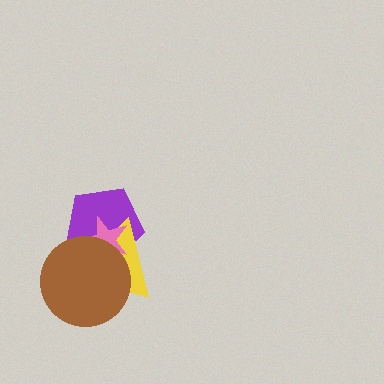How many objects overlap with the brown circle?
3 objects overlap with the brown circle.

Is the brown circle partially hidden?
No, no other shape covers it.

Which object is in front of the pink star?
The brown circle is in front of the pink star.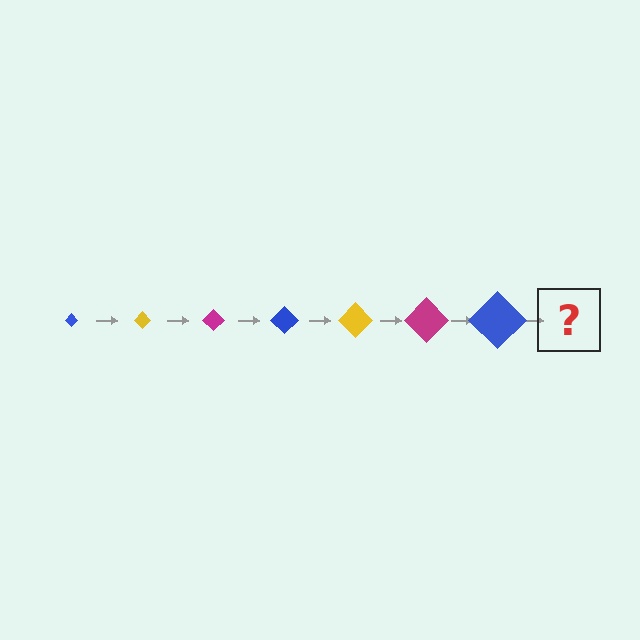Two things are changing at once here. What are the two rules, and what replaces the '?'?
The two rules are that the diamond grows larger each step and the color cycles through blue, yellow, and magenta. The '?' should be a yellow diamond, larger than the previous one.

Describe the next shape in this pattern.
It should be a yellow diamond, larger than the previous one.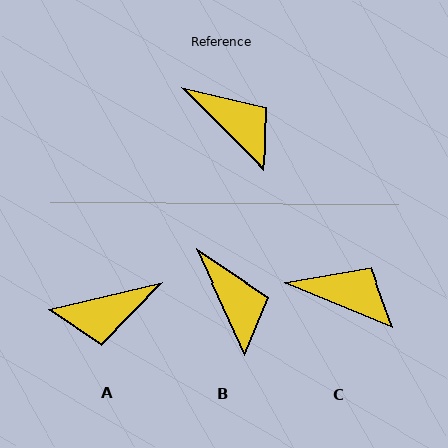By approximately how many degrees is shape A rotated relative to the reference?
Approximately 122 degrees clockwise.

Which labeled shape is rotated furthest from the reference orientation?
A, about 122 degrees away.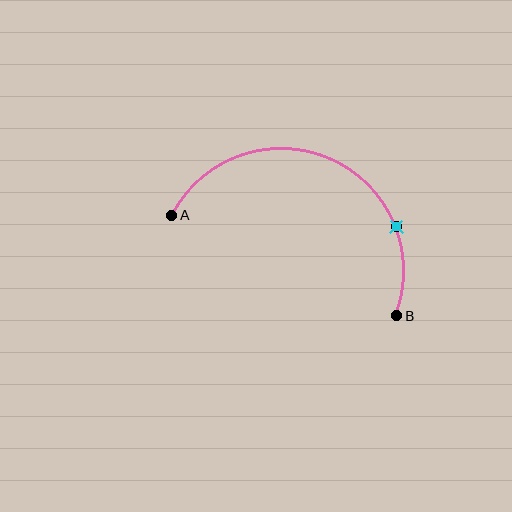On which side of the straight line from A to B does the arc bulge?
The arc bulges above the straight line connecting A and B.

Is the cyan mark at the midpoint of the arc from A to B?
No. The cyan mark lies on the arc but is closer to endpoint B. The arc midpoint would be at the point on the curve equidistant along the arc from both A and B.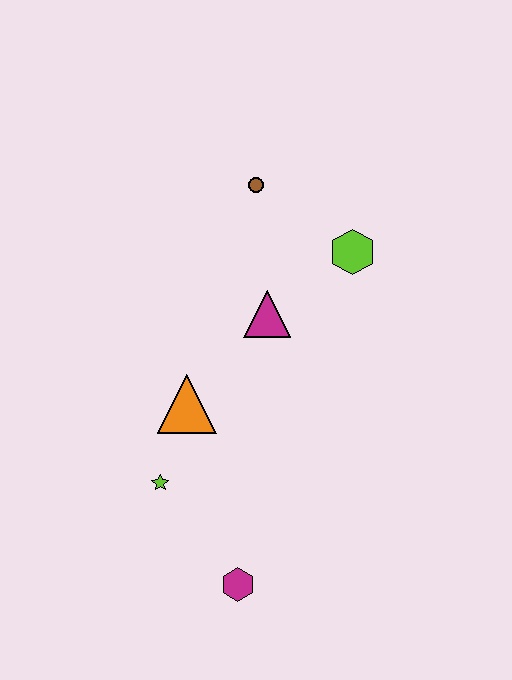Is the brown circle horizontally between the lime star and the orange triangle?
No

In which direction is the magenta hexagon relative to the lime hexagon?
The magenta hexagon is below the lime hexagon.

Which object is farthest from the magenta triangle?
The magenta hexagon is farthest from the magenta triangle.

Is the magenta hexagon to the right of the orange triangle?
Yes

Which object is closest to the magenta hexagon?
The lime star is closest to the magenta hexagon.